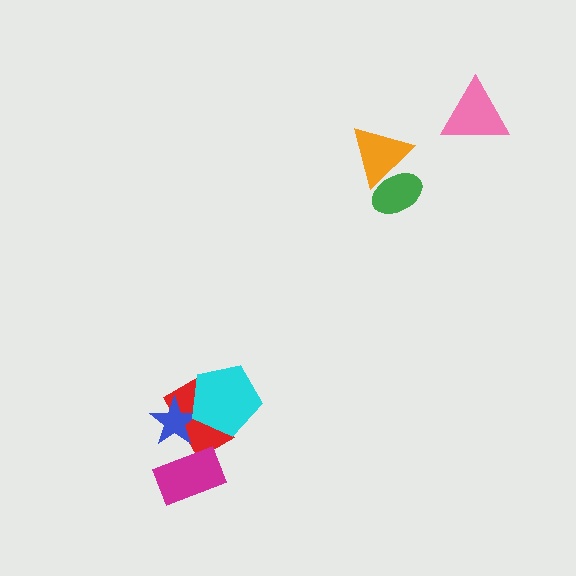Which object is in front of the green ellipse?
The orange triangle is in front of the green ellipse.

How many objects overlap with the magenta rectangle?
1 object overlaps with the magenta rectangle.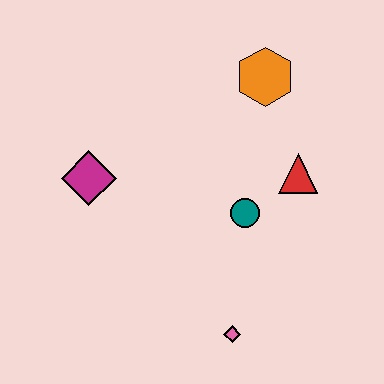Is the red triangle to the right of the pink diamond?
Yes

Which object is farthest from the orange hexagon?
The pink diamond is farthest from the orange hexagon.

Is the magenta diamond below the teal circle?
No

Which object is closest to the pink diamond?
The teal circle is closest to the pink diamond.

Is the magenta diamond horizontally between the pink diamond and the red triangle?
No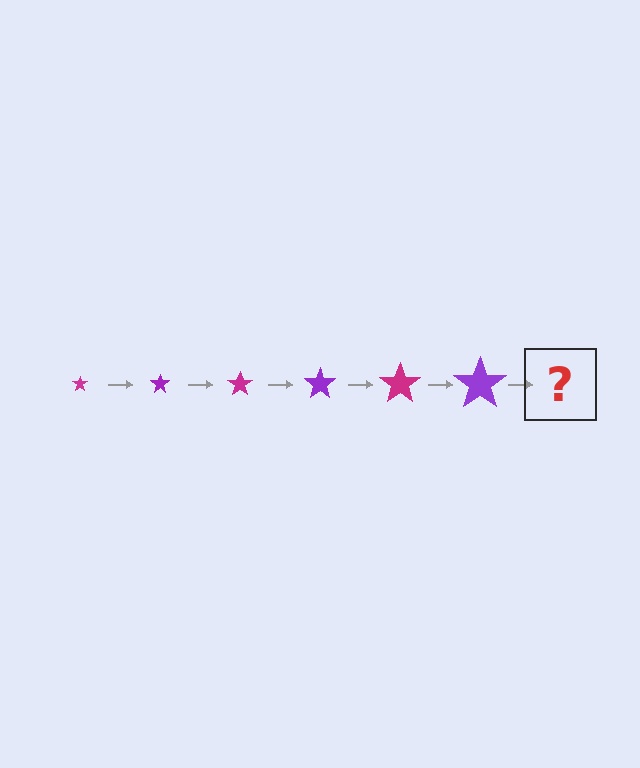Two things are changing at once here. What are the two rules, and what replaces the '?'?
The two rules are that the star grows larger each step and the color cycles through magenta and purple. The '?' should be a magenta star, larger than the previous one.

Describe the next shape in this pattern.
It should be a magenta star, larger than the previous one.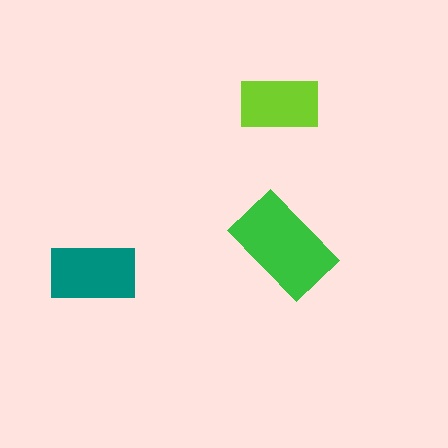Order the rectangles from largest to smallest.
the green one, the teal one, the lime one.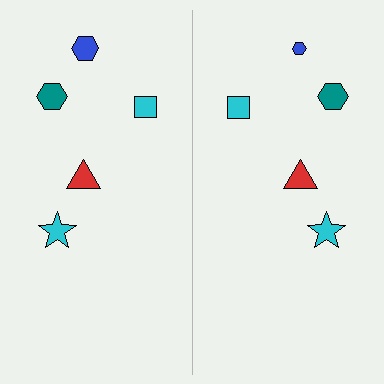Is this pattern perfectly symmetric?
No, the pattern is not perfectly symmetric. The blue hexagon on the right side has a different size than its mirror counterpart.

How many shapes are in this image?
There are 10 shapes in this image.